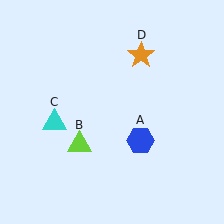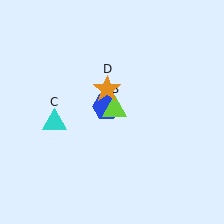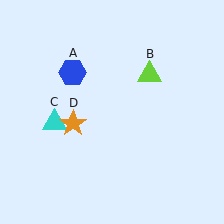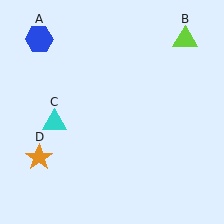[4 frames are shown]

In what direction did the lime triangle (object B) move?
The lime triangle (object B) moved up and to the right.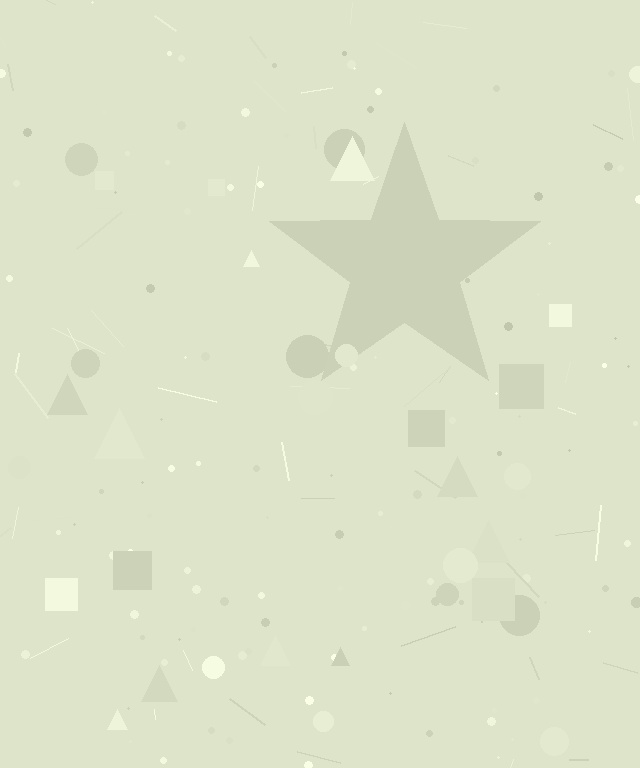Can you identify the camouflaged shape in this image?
The camouflaged shape is a star.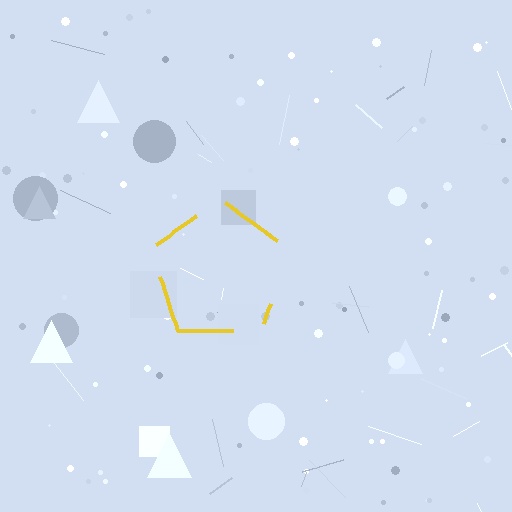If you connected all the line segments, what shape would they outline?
They would outline a pentagon.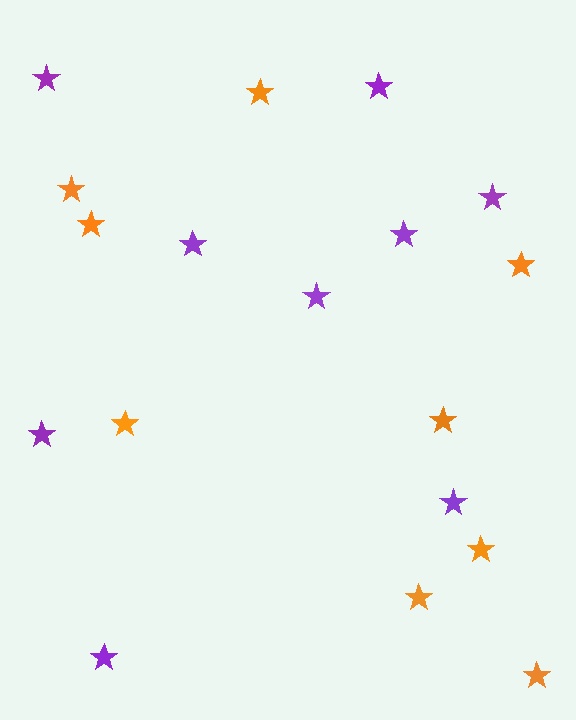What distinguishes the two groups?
There are 2 groups: one group of orange stars (9) and one group of purple stars (9).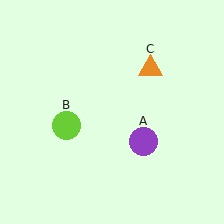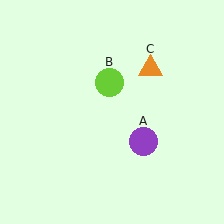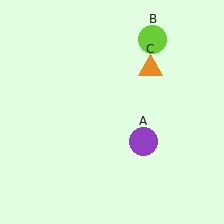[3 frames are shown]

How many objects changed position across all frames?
1 object changed position: lime circle (object B).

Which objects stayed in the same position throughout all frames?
Purple circle (object A) and orange triangle (object C) remained stationary.